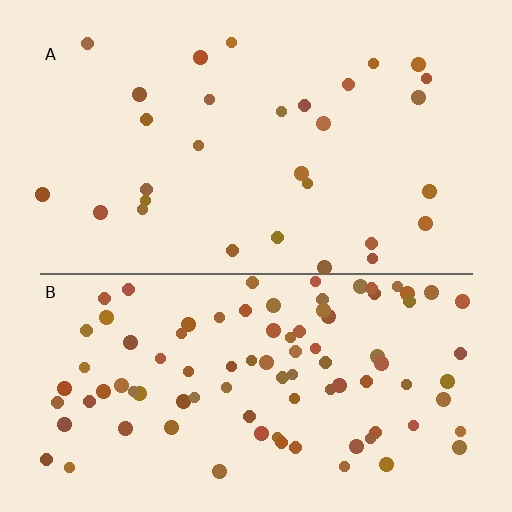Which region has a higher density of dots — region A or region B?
B (the bottom).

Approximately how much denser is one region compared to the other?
Approximately 3.1× — region B over region A.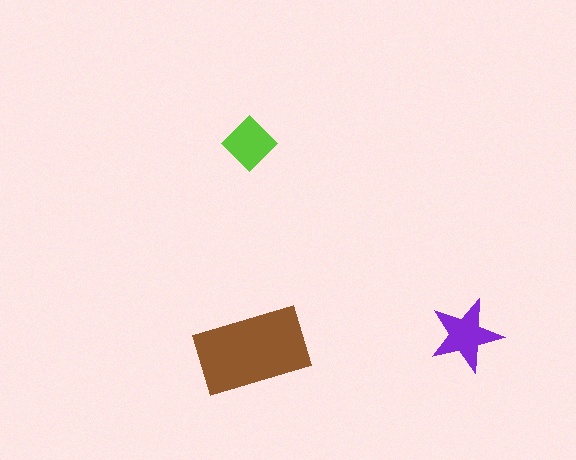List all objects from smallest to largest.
The lime diamond, the purple star, the brown rectangle.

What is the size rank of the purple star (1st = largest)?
2nd.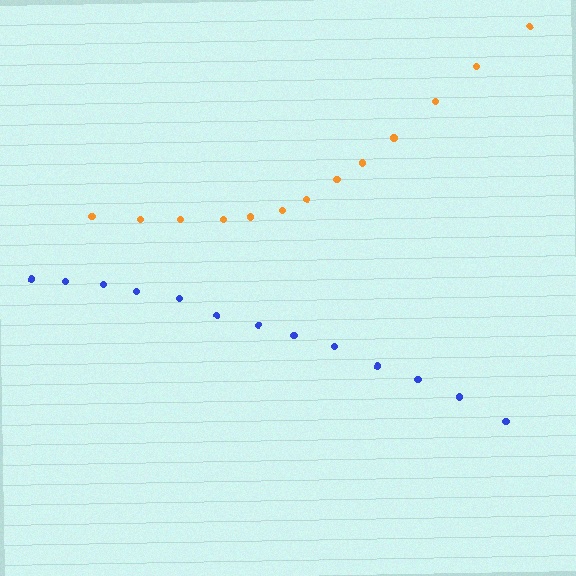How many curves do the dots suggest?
There are 2 distinct paths.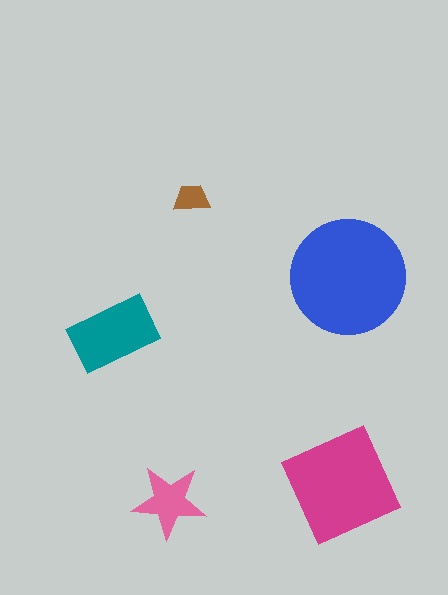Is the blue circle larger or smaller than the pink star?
Larger.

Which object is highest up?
The brown trapezoid is topmost.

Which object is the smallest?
The brown trapezoid.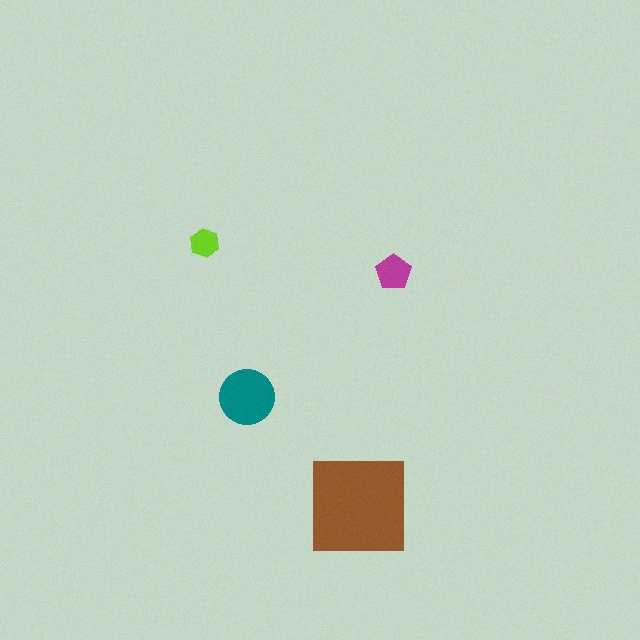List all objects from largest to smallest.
The brown square, the teal circle, the magenta pentagon, the lime hexagon.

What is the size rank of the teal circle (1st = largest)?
2nd.